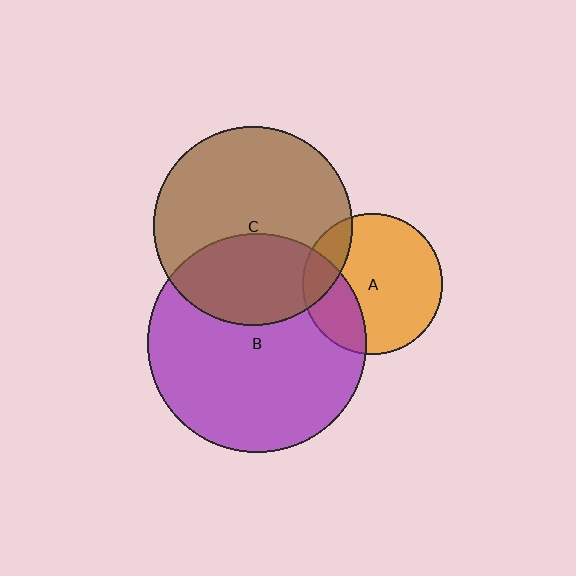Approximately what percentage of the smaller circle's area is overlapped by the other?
Approximately 15%.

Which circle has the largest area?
Circle B (purple).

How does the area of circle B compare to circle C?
Approximately 1.2 times.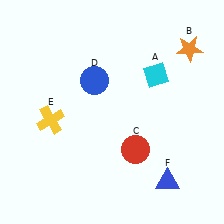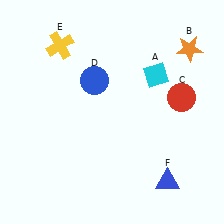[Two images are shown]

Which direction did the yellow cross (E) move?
The yellow cross (E) moved up.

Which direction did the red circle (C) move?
The red circle (C) moved up.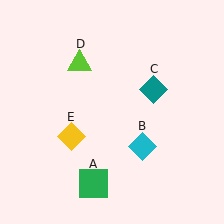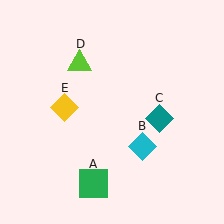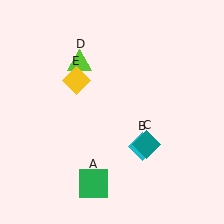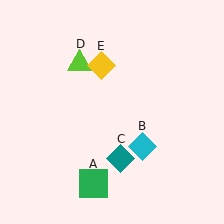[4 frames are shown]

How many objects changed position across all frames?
2 objects changed position: teal diamond (object C), yellow diamond (object E).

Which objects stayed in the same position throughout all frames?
Green square (object A) and cyan diamond (object B) and lime triangle (object D) remained stationary.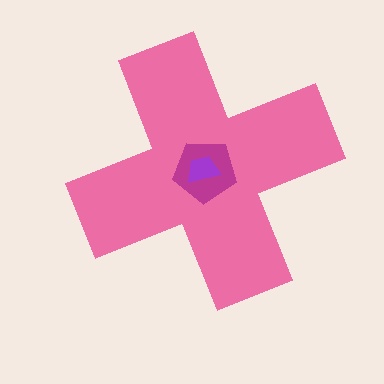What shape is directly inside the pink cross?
The magenta pentagon.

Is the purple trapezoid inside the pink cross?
Yes.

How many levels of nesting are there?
3.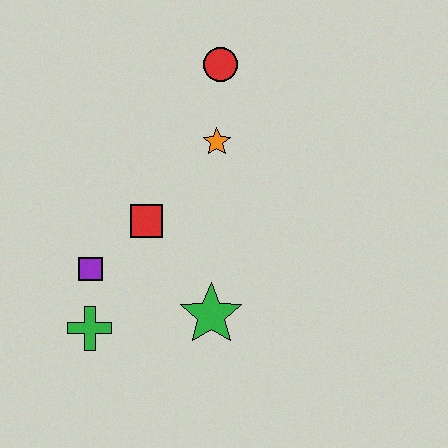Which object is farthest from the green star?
The red circle is farthest from the green star.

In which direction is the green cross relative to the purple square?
The green cross is below the purple square.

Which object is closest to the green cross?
The purple square is closest to the green cross.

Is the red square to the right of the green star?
No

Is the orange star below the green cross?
No